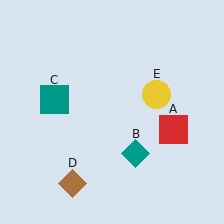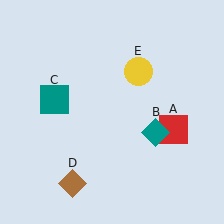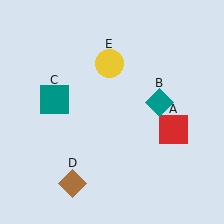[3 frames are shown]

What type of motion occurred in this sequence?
The teal diamond (object B), yellow circle (object E) rotated counterclockwise around the center of the scene.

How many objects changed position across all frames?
2 objects changed position: teal diamond (object B), yellow circle (object E).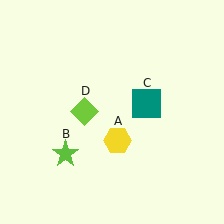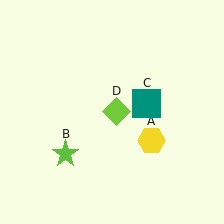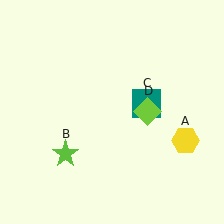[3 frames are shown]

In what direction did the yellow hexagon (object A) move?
The yellow hexagon (object A) moved right.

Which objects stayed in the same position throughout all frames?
Lime star (object B) and teal square (object C) remained stationary.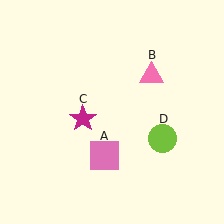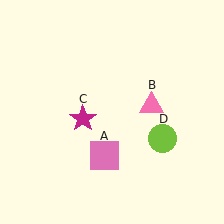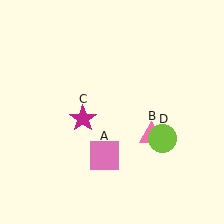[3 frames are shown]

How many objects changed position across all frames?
1 object changed position: pink triangle (object B).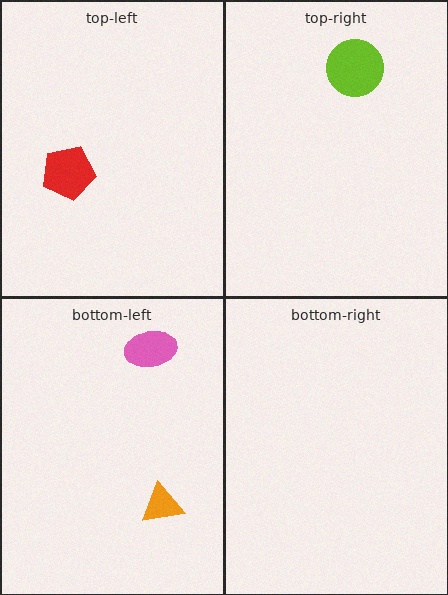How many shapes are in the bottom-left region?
2.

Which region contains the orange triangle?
The bottom-left region.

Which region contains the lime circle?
The top-right region.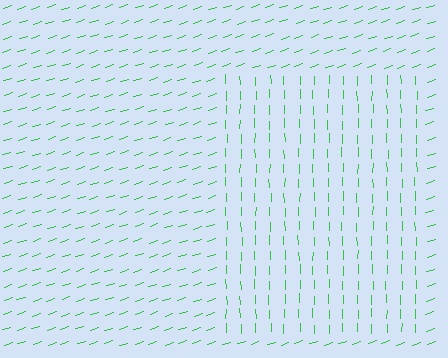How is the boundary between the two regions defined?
The boundary is defined purely by a change in line orientation (approximately 72 degrees difference). All lines are the same color and thickness.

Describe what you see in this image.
The image is filled with small green line segments. A rectangle region in the image has lines oriented differently from the surrounding lines, creating a visible texture boundary.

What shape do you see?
I see a rectangle.